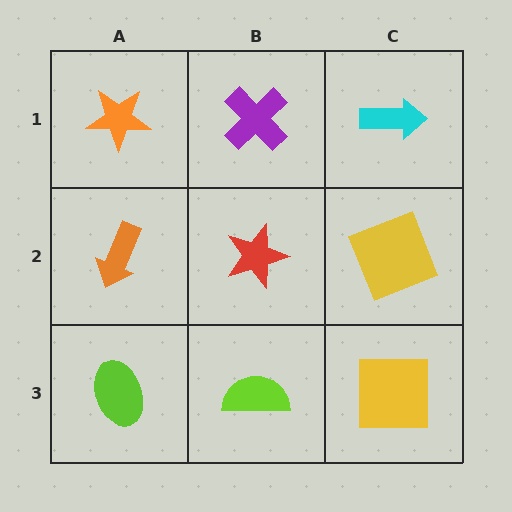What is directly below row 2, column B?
A lime semicircle.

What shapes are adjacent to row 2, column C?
A cyan arrow (row 1, column C), a yellow square (row 3, column C), a red star (row 2, column B).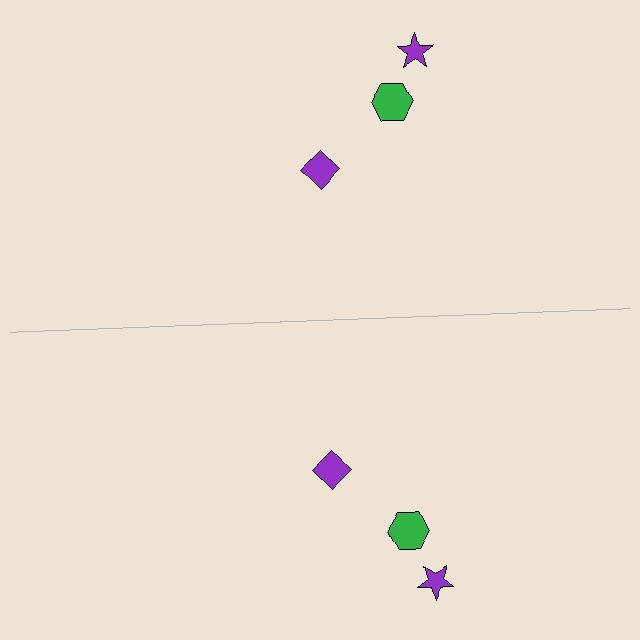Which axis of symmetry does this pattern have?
The pattern has a horizontal axis of symmetry running through the center of the image.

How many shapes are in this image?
There are 6 shapes in this image.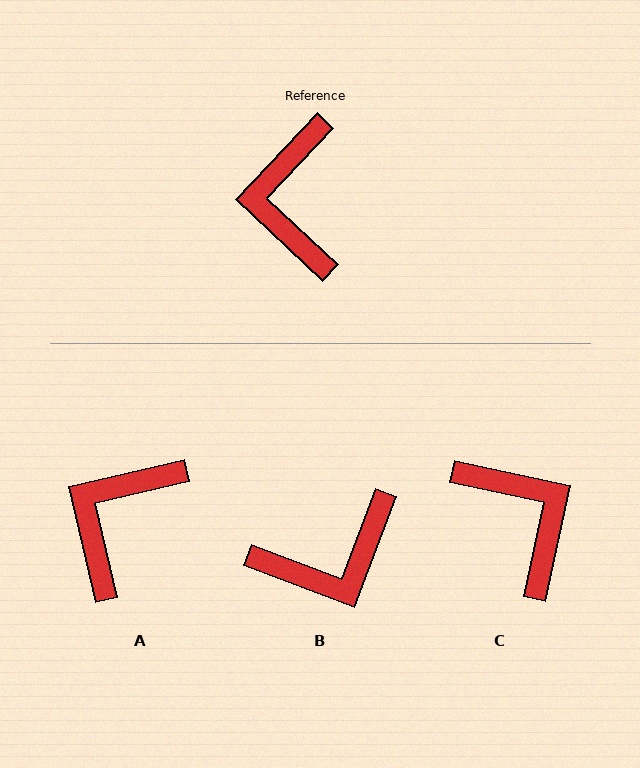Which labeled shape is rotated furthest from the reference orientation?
C, about 149 degrees away.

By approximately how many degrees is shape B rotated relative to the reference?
Approximately 113 degrees counter-clockwise.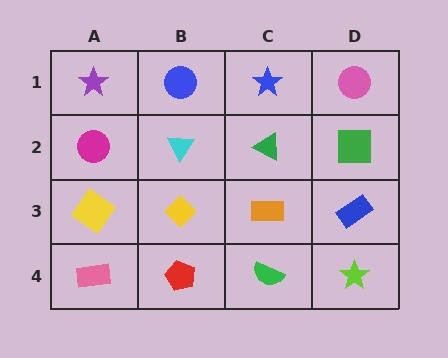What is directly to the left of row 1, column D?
A blue star.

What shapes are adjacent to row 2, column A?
A purple star (row 1, column A), a yellow diamond (row 3, column A), a cyan triangle (row 2, column B).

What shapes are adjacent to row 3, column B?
A cyan triangle (row 2, column B), a red pentagon (row 4, column B), a yellow diamond (row 3, column A), an orange rectangle (row 3, column C).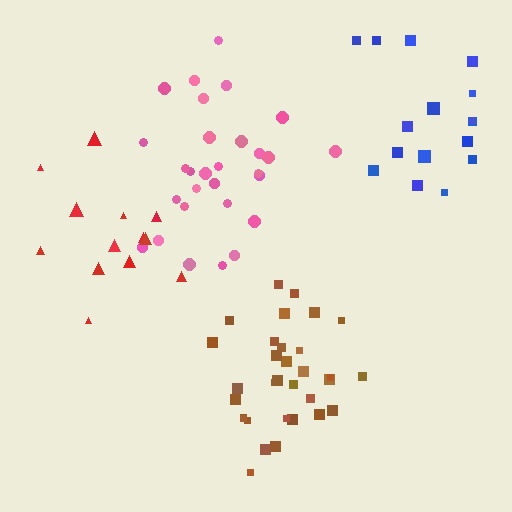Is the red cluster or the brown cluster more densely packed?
Brown.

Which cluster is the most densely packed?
Brown.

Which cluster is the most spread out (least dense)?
Blue.